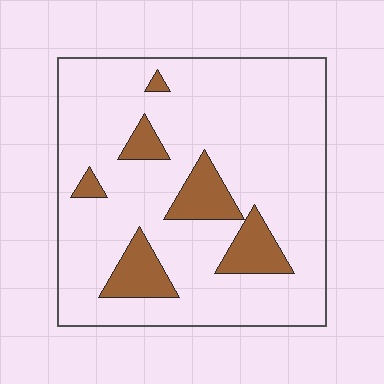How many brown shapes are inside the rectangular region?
6.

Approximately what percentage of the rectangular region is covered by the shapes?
Approximately 15%.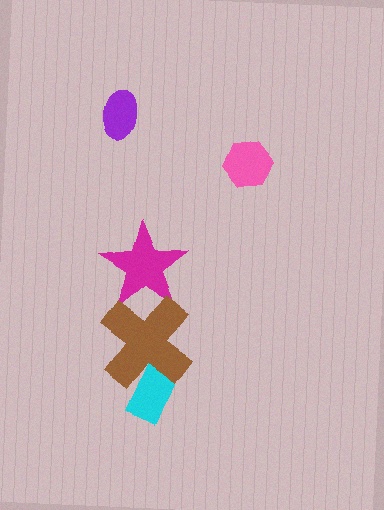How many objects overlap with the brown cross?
2 objects overlap with the brown cross.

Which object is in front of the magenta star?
The brown cross is in front of the magenta star.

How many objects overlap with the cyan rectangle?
1 object overlaps with the cyan rectangle.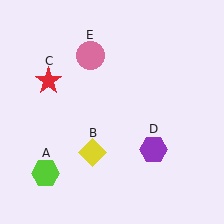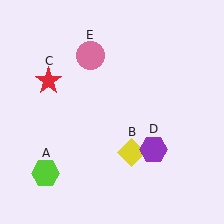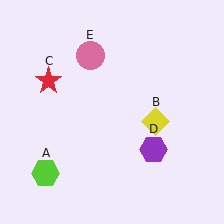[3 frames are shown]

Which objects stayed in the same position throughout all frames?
Lime hexagon (object A) and red star (object C) and purple hexagon (object D) and pink circle (object E) remained stationary.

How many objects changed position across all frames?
1 object changed position: yellow diamond (object B).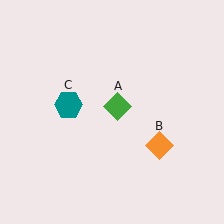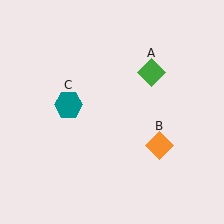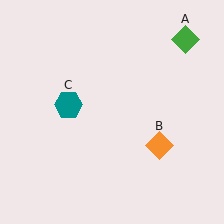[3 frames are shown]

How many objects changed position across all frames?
1 object changed position: green diamond (object A).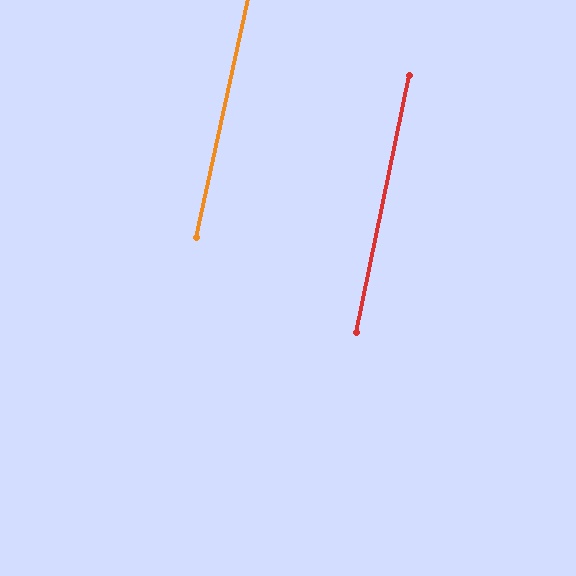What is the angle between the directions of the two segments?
Approximately 1 degree.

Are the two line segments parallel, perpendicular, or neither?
Parallel — their directions differ by only 0.6°.